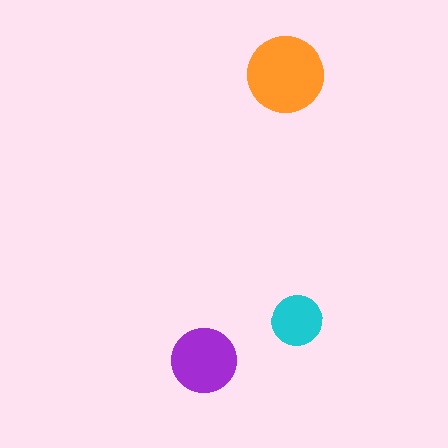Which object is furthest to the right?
The cyan circle is rightmost.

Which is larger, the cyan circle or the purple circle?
The purple one.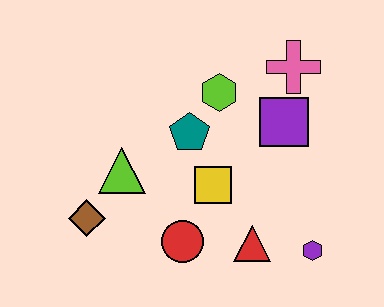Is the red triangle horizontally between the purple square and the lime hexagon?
Yes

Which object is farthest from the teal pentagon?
The purple hexagon is farthest from the teal pentagon.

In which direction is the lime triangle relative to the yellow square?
The lime triangle is to the left of the yellow square.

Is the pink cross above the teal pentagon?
Yes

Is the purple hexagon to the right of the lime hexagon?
Yes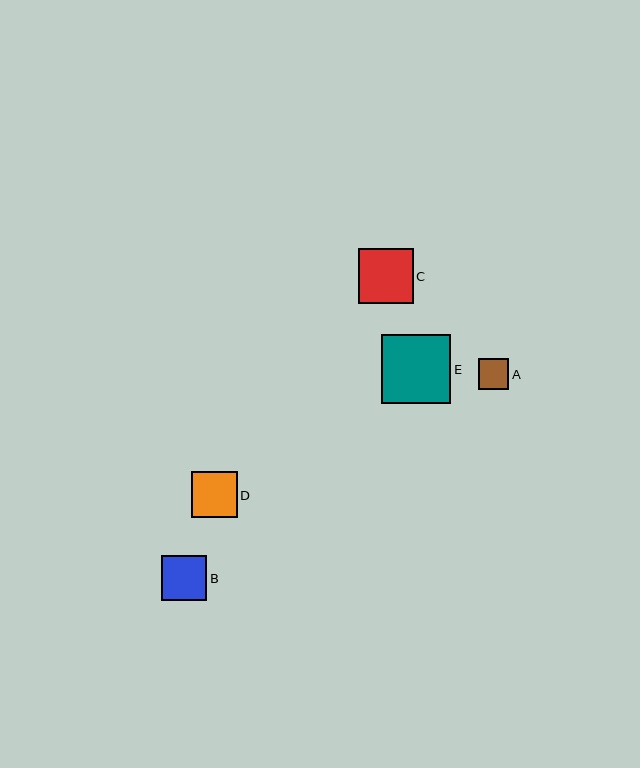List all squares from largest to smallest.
From largest to smallest: E, C, D, B, A.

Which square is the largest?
Square E is the largest with a size of approximately 69 pixels.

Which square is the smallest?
Square A is the smallest with a size of approximately 31 pixels.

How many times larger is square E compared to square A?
Square E is approximately 2.2 times the size of square A.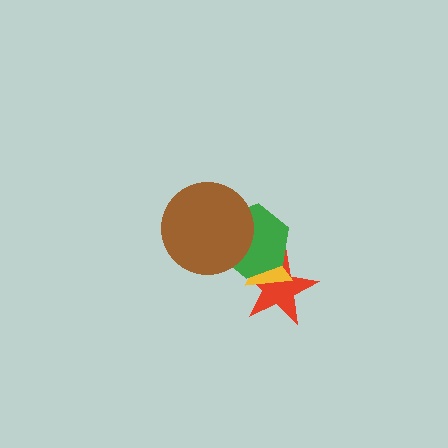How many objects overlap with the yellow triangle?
2 objects overlap with the yellow triangle.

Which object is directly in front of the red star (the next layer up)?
The yellow triangle is directly in front of the red star.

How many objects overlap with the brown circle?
1 object overlaps with the brown circle.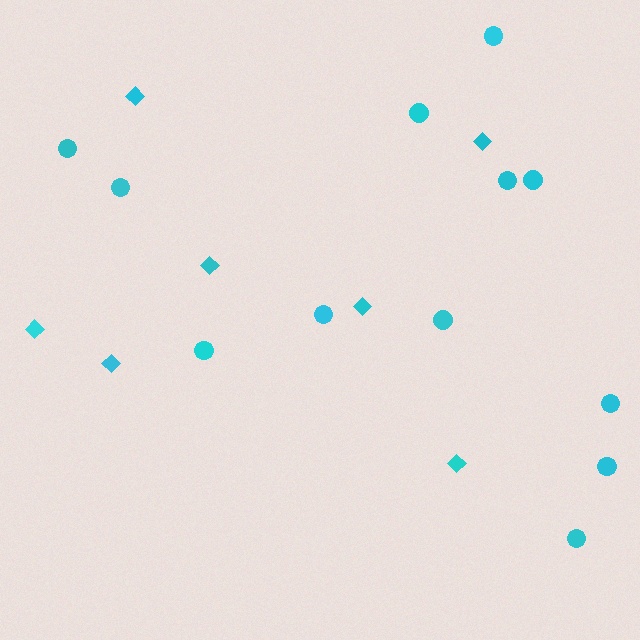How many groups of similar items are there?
There are 2 groups: one group of diamonds (7) and one group of circles (12).